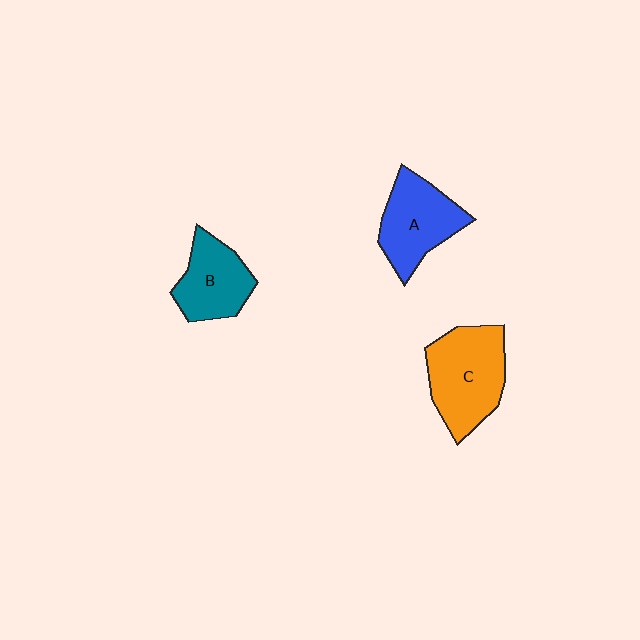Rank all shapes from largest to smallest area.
From largest to smallest: C (orange), A (blue), B (teal).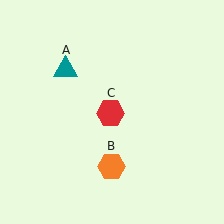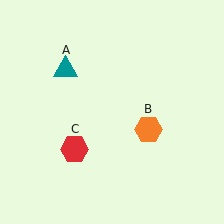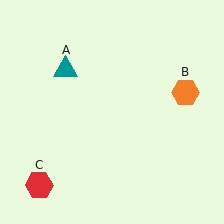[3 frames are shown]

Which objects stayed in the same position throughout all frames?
Teal triangle (object A) remained stationary.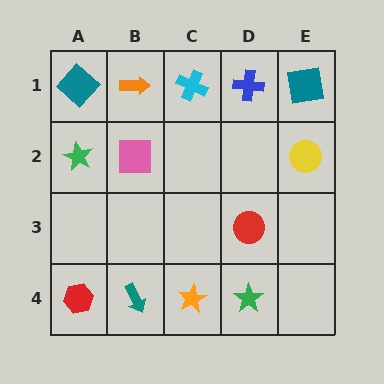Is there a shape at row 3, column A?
No, that cell is empty.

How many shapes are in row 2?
3 shapes.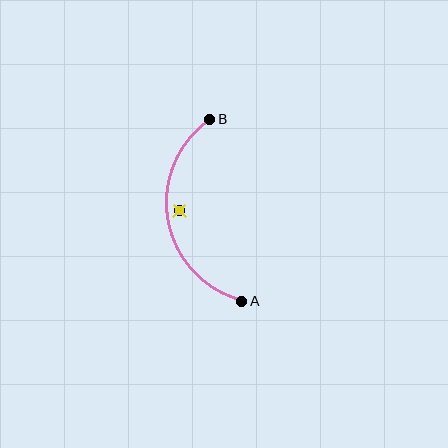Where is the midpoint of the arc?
The arc midpoint is the point on the curve farthest from the straight line joining A and B. It sits to the left of that line.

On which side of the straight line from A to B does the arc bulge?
The arc bulges to the left of the straight line connecting A and B.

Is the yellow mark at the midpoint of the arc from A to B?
No — the yellow mark does not lie on the arc at all. It sits slightly inside the curve.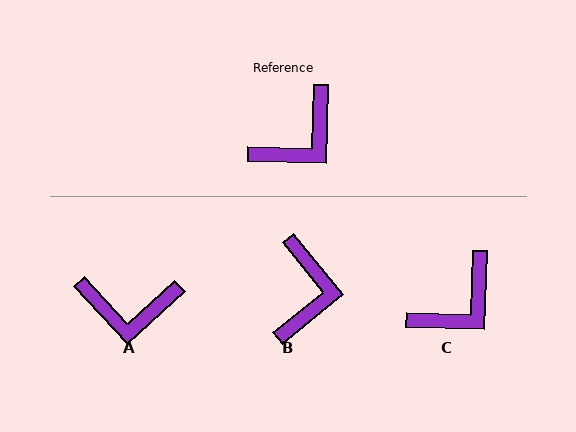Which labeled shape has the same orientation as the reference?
C.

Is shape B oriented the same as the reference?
No, it is off by about 41 degrees.